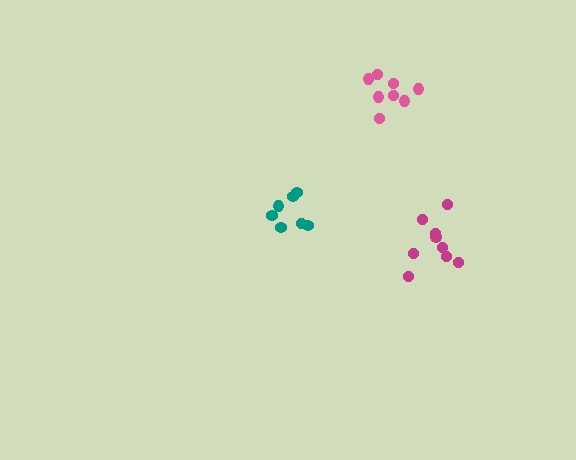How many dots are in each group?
Group 1: 7 dots, Group 2: 8 dots, Group 3: 9 dots (24 total).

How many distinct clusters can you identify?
There are 3 distinct clusters.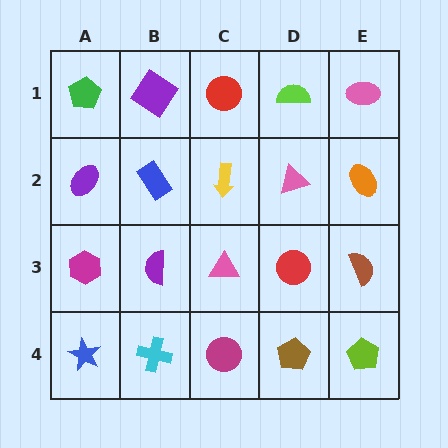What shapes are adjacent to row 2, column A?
A green pentagon (row 1, column A), a magenta hexagon (row 3, column A), a blue rectangle (row 2, column B).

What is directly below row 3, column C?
A magenta circle.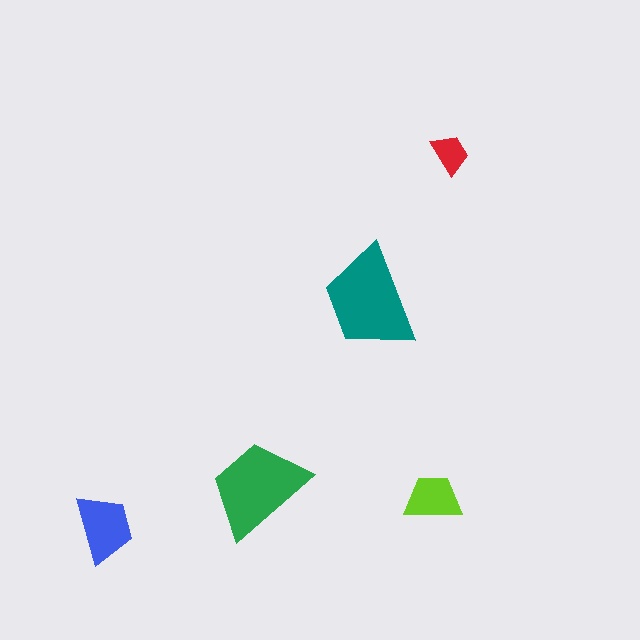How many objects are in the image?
There are 5 objects in the image.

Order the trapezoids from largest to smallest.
the teal one, the green one, the blue one, the lime one, the red one.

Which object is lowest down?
The blue trapezoid is bottommost.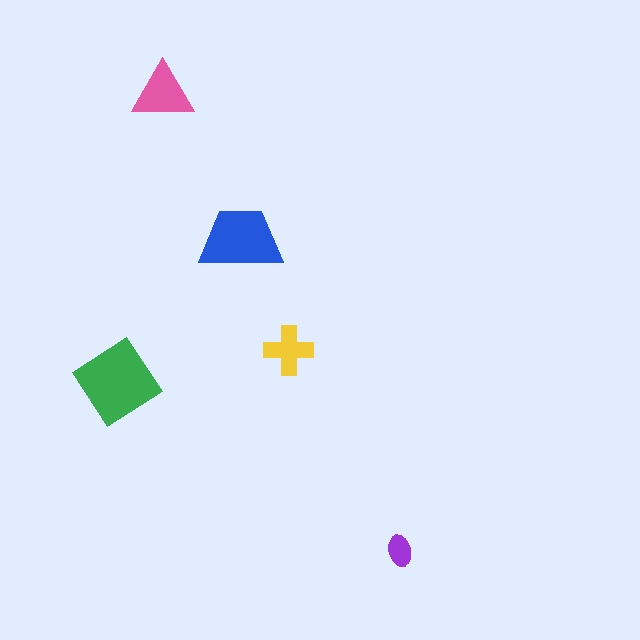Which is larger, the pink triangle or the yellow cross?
The pink triangle.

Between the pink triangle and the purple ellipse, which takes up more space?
The pink triangle.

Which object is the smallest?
The purple ellipse.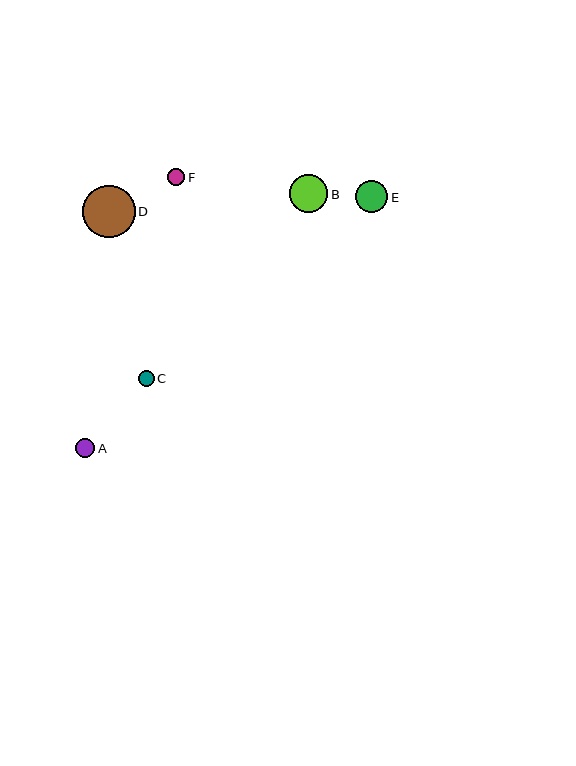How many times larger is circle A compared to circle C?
Circle A is approximately 1.2 times the size of circle C.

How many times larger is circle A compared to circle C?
Circle A is approximately 1.2 times the size of circle C.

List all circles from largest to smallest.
From largest to smallest: D, B, E, A, F, C.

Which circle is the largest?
Circle D is the largest with a size of approximately 52 pixels.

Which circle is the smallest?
Circle C is the smallest with a size of approximately 16 pixels.